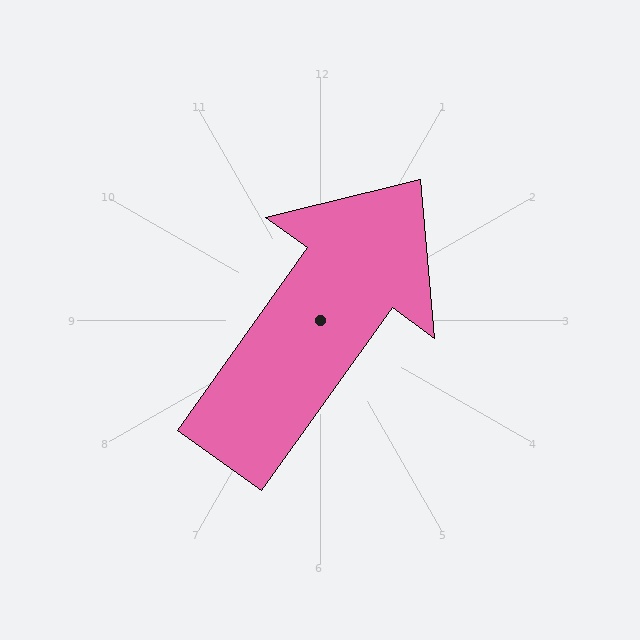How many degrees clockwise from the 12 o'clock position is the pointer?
Approximately 36 degrees.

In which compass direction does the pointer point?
Northeast.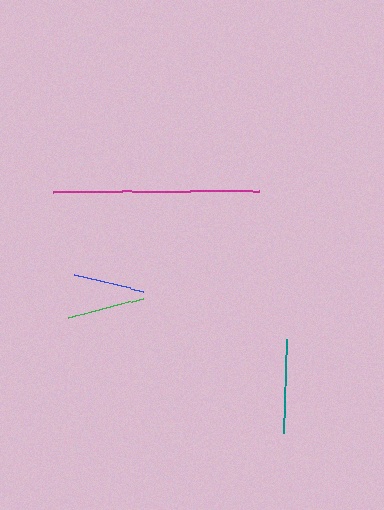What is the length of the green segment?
The green segment is approximately 76 pixels long.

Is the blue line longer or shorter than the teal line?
The teal line is longer than the blue line.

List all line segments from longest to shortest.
From longest to shortest: magenta, teal, green, blue.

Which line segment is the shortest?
The blue line is the shortest at approximately 71 pixels.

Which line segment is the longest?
The magenta line is the longest at approximately 206 pixels.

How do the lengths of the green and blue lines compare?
The green and blue lines are approximately the same length.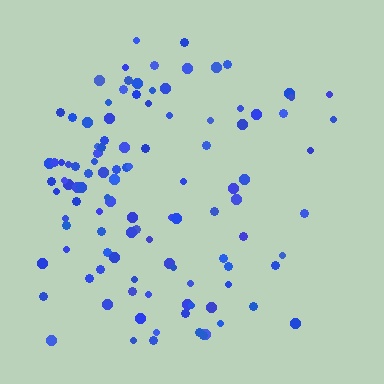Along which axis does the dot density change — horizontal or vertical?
Horizontal.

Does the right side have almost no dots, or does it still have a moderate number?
Still a moderate number, just noticeably fewer than the left.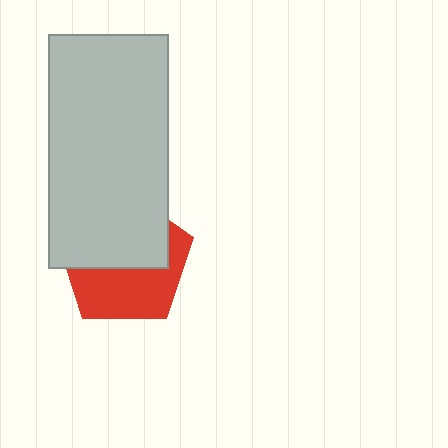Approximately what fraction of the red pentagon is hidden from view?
Roughly 53% of the red pentagon is hidden behind the light gray rectangle.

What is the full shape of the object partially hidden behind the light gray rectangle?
The partially hidden object is a red pentagon.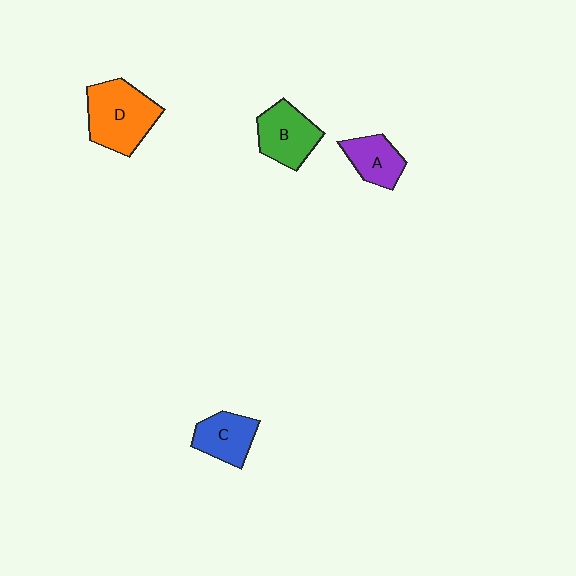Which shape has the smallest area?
Shape A (purple).